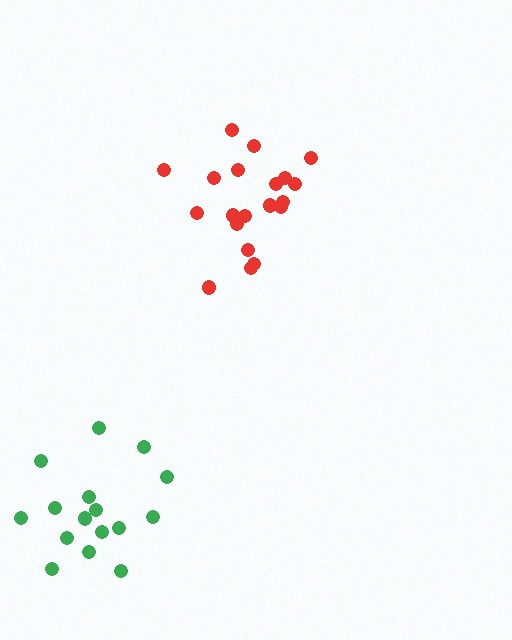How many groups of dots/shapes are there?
There are 2 groups.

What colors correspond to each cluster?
The clusters are colored: red, green.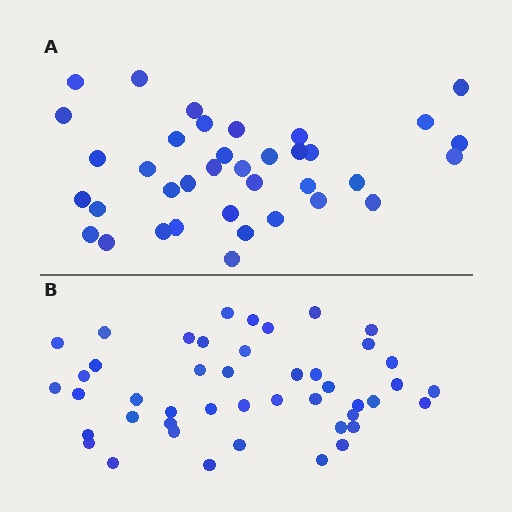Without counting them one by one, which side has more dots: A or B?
Region B (the bottom region) has more dots.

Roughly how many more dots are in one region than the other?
Region B has roughly 8 or so more dots than region A.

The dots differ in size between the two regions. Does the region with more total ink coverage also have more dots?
No. Region A has more total ink coverage because its dots are larger, but region B actually contains more individual dots. Total area can be misleading — the number of items is what matters here.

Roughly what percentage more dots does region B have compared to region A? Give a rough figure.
About 20% more.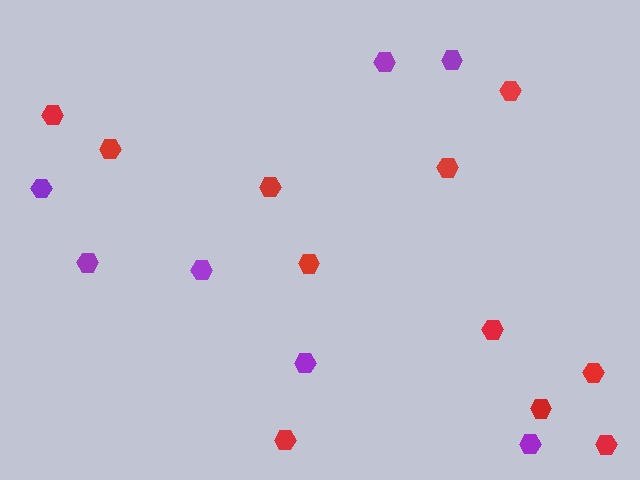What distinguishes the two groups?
There are 2 groups: one group of red hexagons (11) and one group of purple hexagons (7).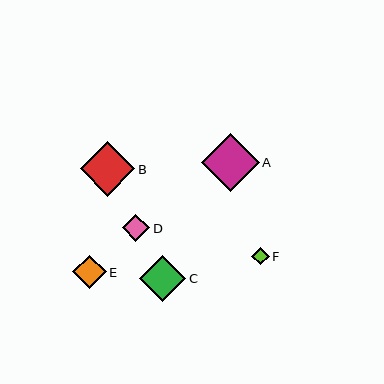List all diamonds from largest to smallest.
From largest to smallest: A, B, C, E, D, F.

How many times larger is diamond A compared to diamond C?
Diamond A is approximately 1.3 times the size of diamond C.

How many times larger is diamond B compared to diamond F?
Diamond B is approximately 3.1 times the size of diamond F.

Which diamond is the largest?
Diamond A is the largest with a size of approximately 58 pixels.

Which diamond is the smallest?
Diamond F is the smallest with a size of approximately 17 pixels.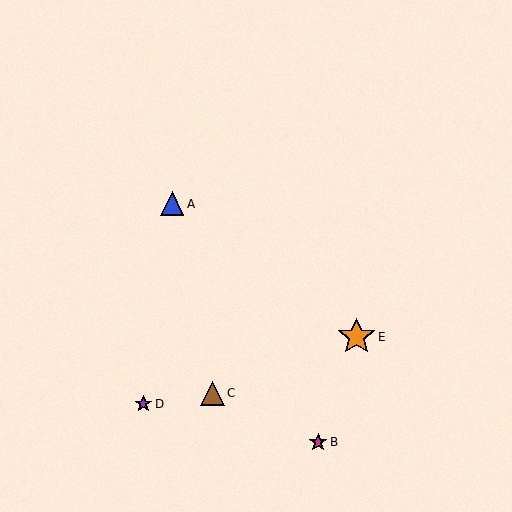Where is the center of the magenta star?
The center of the magenta star is at (318, 442).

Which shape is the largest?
The orange star (labeled E) is the largest.